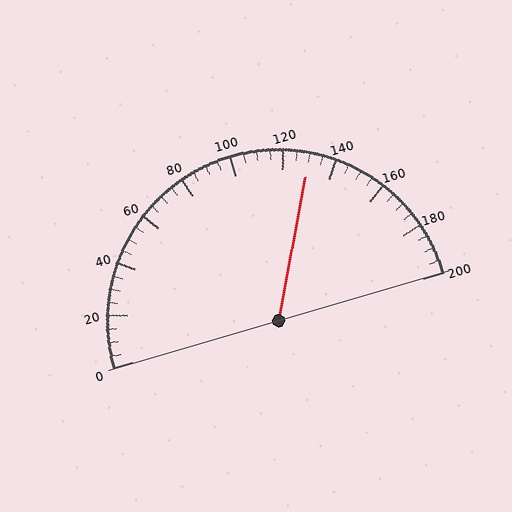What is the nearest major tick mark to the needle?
The nearest major tick mark is 120.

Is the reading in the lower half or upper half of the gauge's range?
The reading is in the upper half of the range (0 to 200).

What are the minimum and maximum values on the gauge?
The gauge ranges from 0 to 200.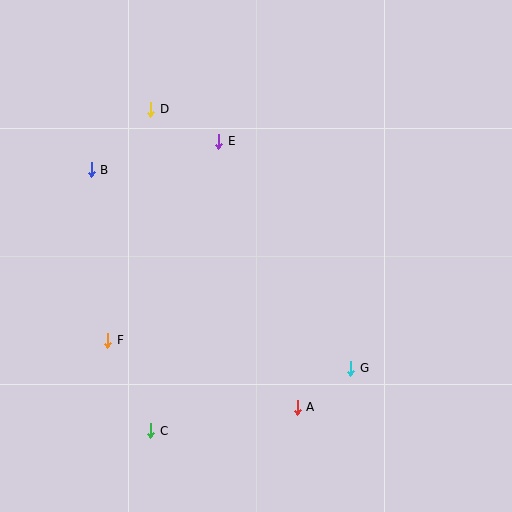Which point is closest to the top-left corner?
Point D is closest to the top-left corner.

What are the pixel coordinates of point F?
Point F is at (108, 340).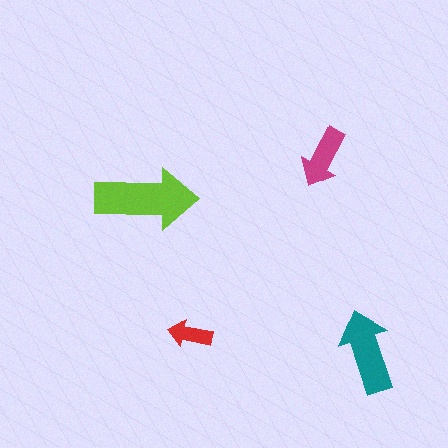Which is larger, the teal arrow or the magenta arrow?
The teal one.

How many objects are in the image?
There are 4 objects in the image.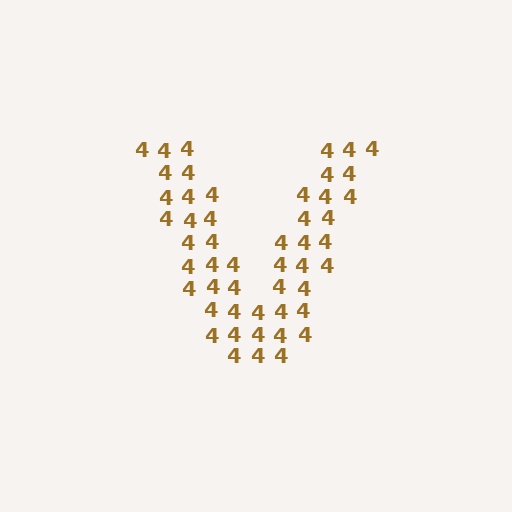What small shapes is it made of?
It is made of small digit 4's.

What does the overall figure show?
The overall figure shows the letter V.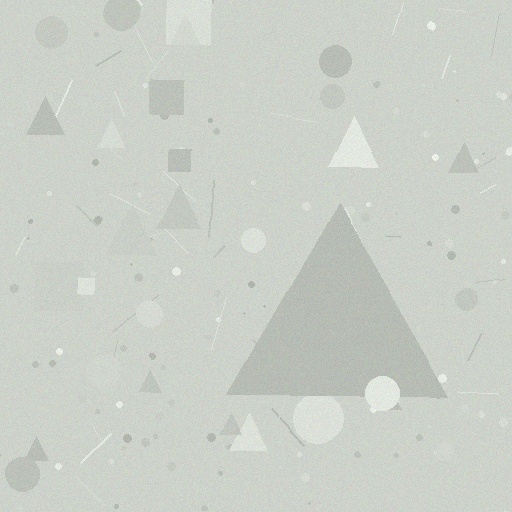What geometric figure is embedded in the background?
A triangle is embedded in the background.